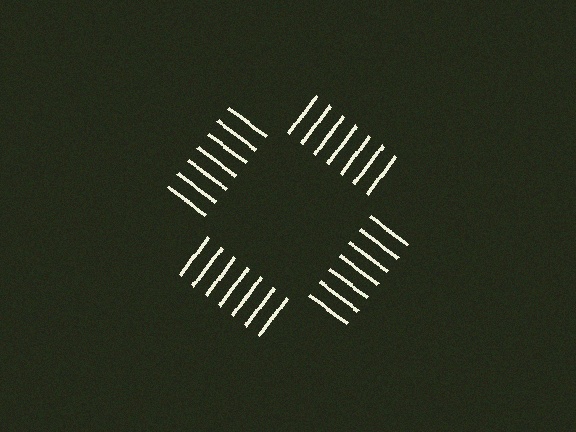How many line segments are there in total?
28 — 7 along each of the 4 edges.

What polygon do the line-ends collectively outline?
An illusory square — the line segments terminate on its edges but no continuous stroke is drawn.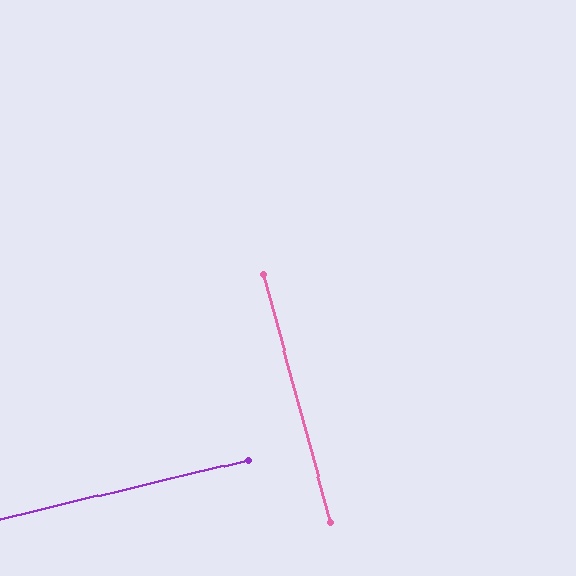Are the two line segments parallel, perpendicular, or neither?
Perpendicular — they meet at approximately 88°.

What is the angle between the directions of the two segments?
Approximately 88 degrees.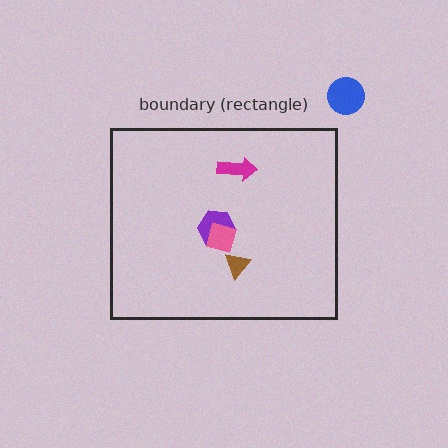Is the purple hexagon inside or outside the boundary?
Inside.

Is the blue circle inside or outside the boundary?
Outside.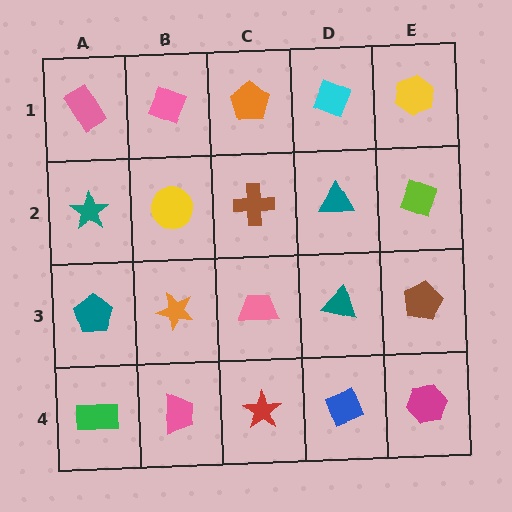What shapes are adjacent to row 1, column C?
A brown cross (row 2, column C), a pink diamond (row 1, column B), a cyan diamond (row 1, column D).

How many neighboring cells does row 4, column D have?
3.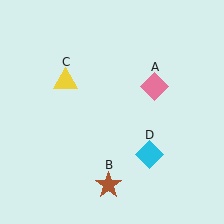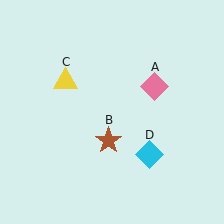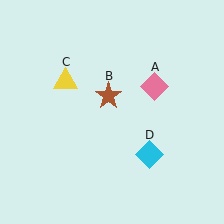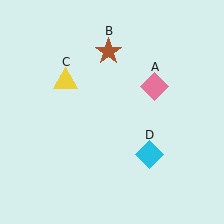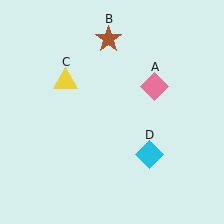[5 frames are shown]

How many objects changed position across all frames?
1 object changed position: brown star (object B).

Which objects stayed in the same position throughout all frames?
Pink diamond (object A) and yellow triangle (object C) and cyan diamond (object D) remained stationary.